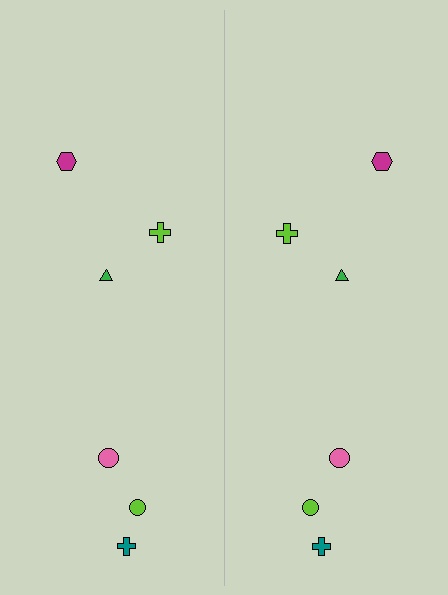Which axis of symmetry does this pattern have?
The pattern has a vertical axis of symmetry running through the center of the image.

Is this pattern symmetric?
Yes, this pattern has bilateral (reflection) symmetry.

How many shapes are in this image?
There are 12 shapes in this image.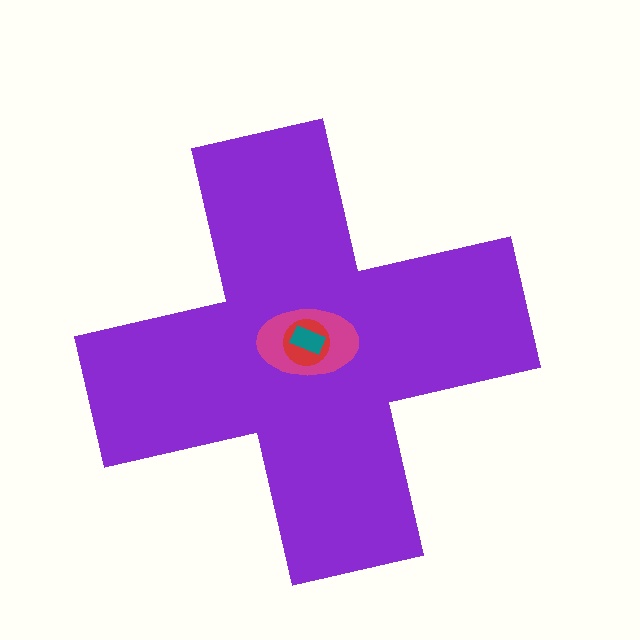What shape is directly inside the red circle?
The teal rectangle.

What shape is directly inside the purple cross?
The magenta ellipse.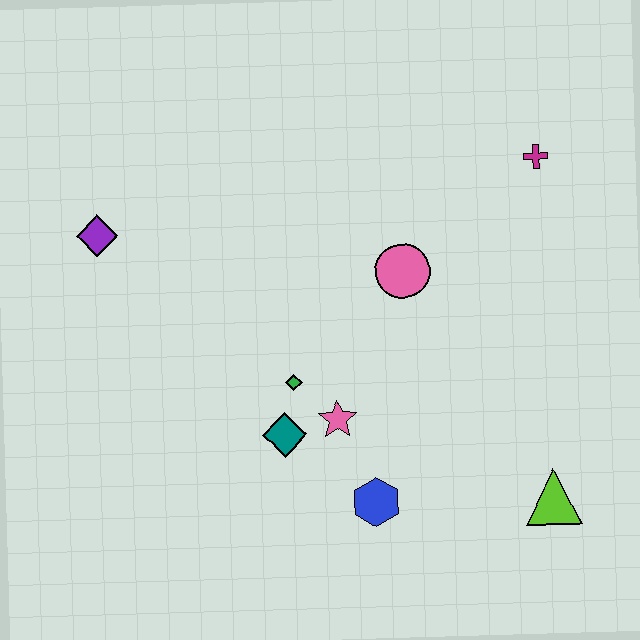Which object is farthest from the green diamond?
The magenta cross is farthest from the green diamond.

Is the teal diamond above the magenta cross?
No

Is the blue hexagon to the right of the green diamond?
Yes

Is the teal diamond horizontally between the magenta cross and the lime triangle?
No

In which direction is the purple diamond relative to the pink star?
The purple diamond is to the left of the pink star.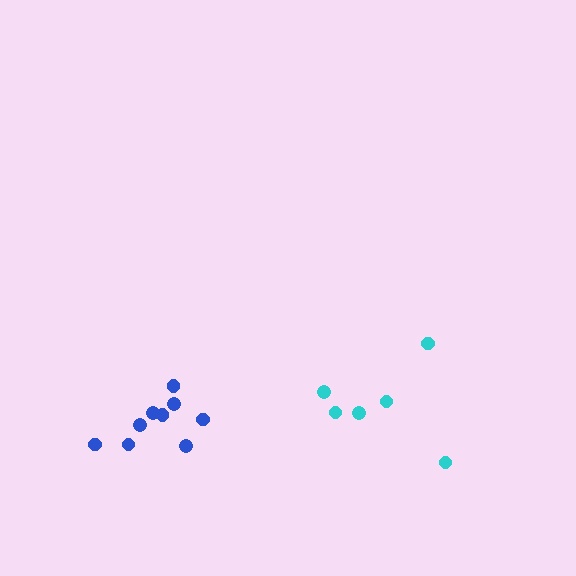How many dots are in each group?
Group 1: 6 dots, Group 2: 9 dots (15 total).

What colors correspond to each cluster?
The clusters are colored: cyan, blue.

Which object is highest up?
The cyan cluster is topmost.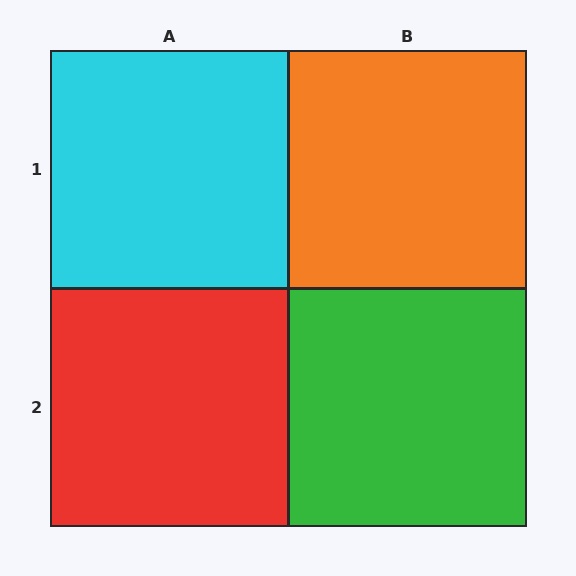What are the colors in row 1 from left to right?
Cyan, orange.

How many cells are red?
1 cell is red.